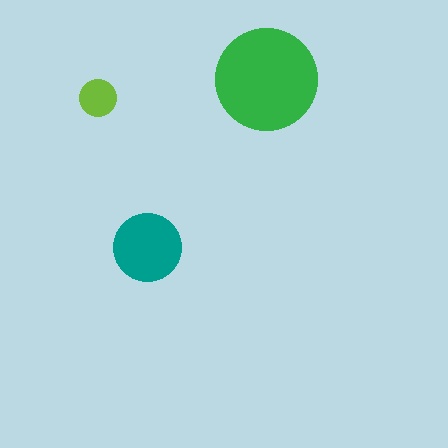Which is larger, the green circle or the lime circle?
The green one.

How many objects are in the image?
There are 3 objects in the image.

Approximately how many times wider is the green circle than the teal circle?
About 1.5 times wider.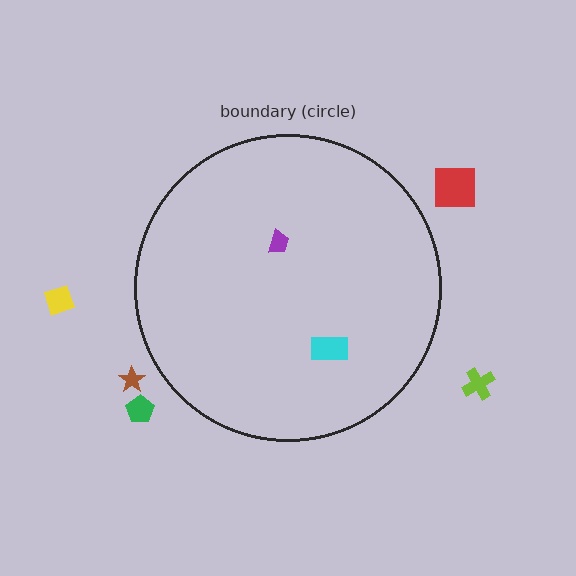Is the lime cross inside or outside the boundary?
Outside.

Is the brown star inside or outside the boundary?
Outside.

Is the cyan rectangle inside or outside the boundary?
Inside.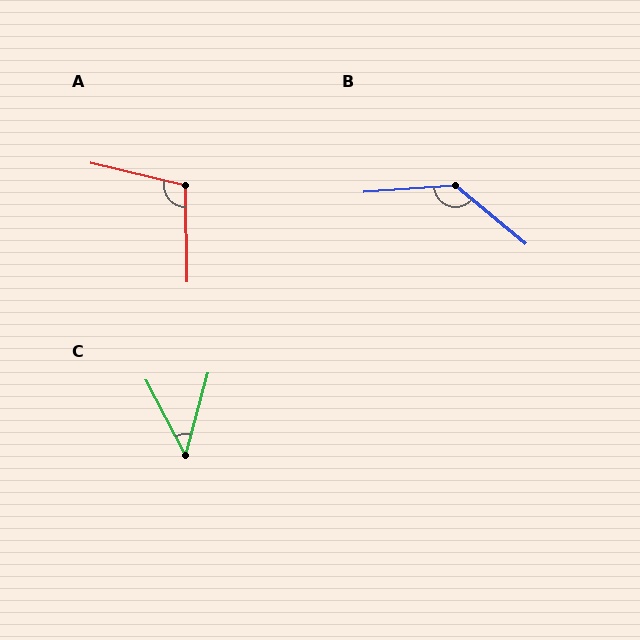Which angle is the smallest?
C, at approximately 43 degrees.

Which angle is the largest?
B, at approximately 136 degrees.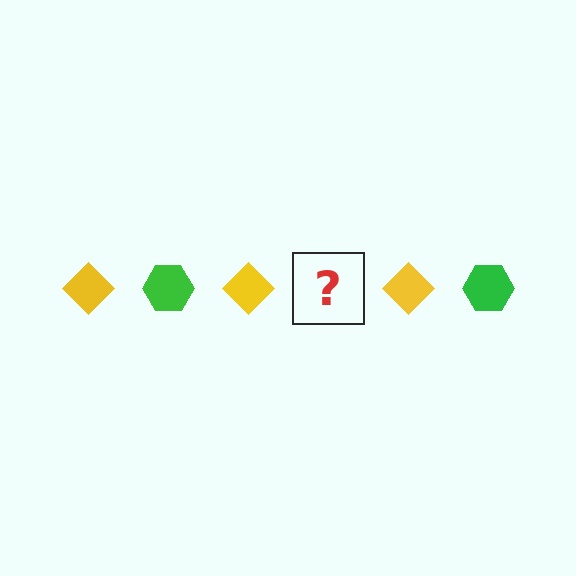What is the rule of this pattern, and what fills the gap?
The rule is that the pattern alternates between yellow diamond and green hexagon. The gap should be filled with a green hexagon.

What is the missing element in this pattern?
The missing element is a green hexagon.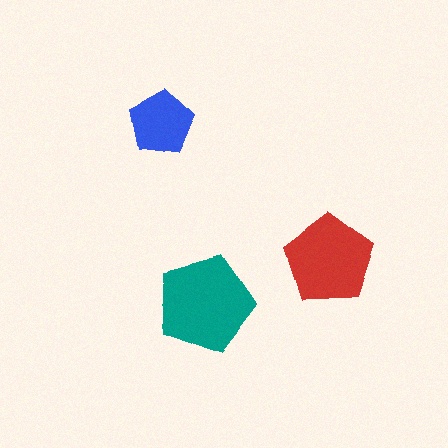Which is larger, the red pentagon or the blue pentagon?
The red one.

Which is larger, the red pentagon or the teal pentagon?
The teal one.